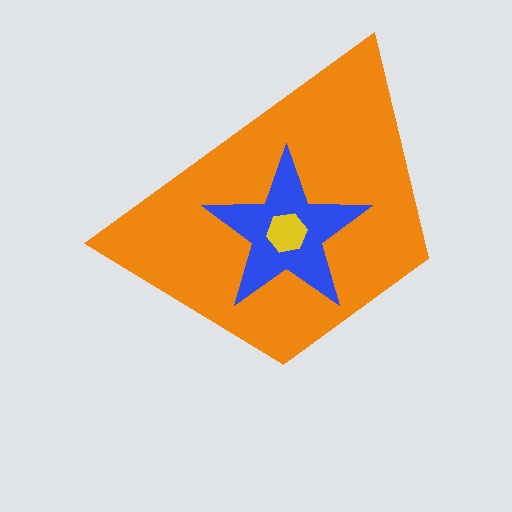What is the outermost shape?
The orange trapezoid.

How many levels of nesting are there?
3.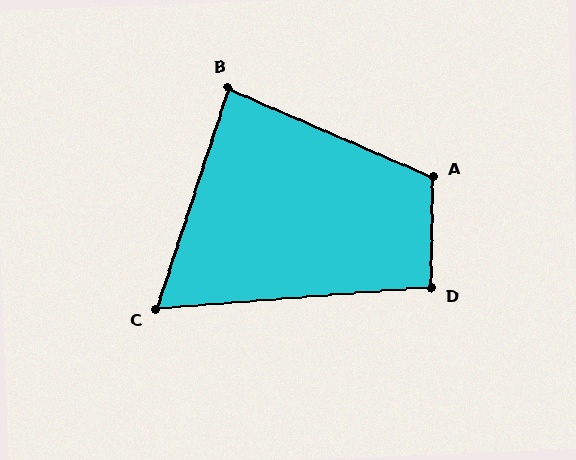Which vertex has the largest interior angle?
A, at approximately 113 degrees.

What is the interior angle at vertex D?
Approximately 96 degrees (obtuse).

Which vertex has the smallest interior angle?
C, at approximately 67 degrees.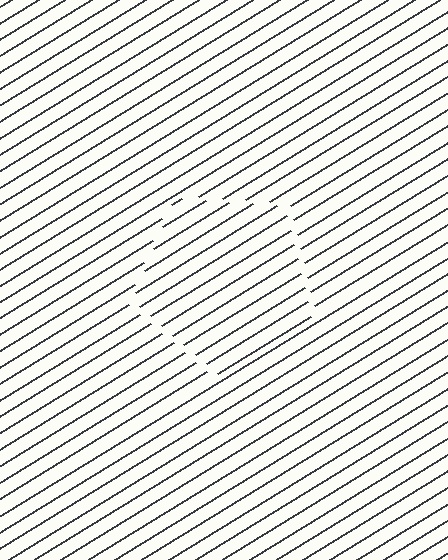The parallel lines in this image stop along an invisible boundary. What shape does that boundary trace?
An illusory pentagon. The interior of the shape contains the same grating, shifted by half a period — the contour is defined by the phase discontinuity where line-ends from the inner and outer gratings abut.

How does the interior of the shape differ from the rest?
The interior of the shape contains the same grating, shifted by half a period — the contour is defined by the phase discontinuity where line-ends from the inner and outer gratings abut.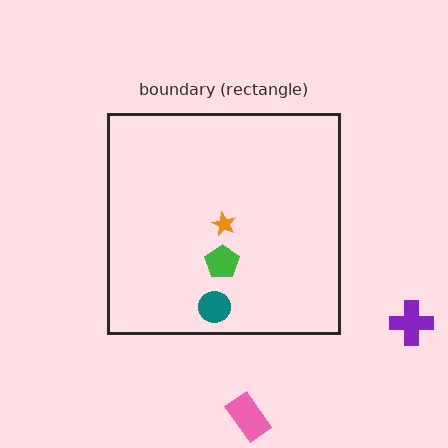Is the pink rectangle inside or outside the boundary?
Outside.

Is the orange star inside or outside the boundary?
Inside.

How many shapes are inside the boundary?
3 inside, 2 outside.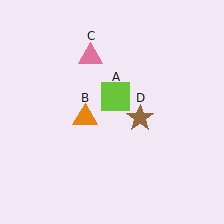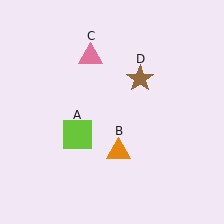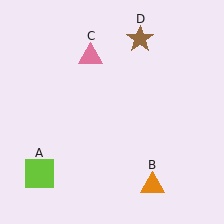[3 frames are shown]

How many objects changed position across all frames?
3 objects changed position: lime square (object A), orange triangle (object B), brown star (object D).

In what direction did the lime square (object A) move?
The lime square (object A) moved down and to the left.